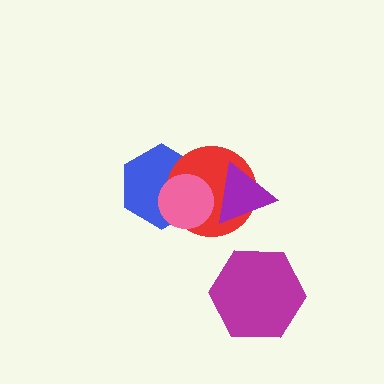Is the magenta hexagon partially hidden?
No, no other shape covers it.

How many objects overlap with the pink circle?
3 objects overlap with the pink circle.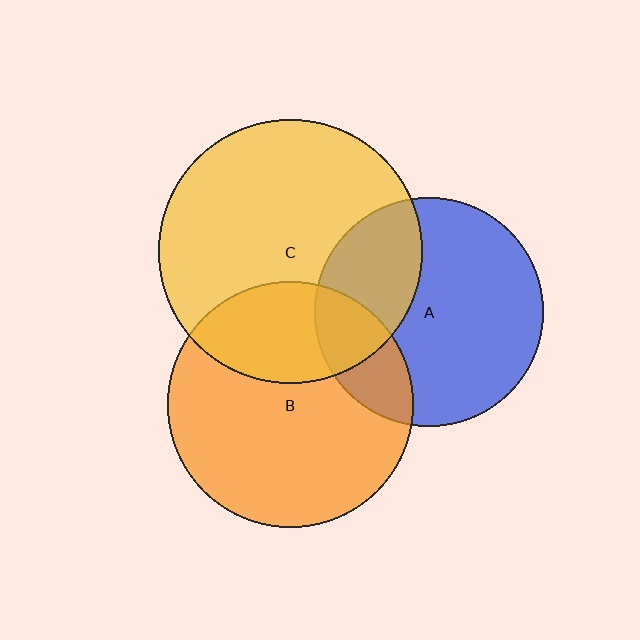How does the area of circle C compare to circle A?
Approximately 1.3 times.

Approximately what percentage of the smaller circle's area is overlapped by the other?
Approximately 30%.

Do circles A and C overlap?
Yes.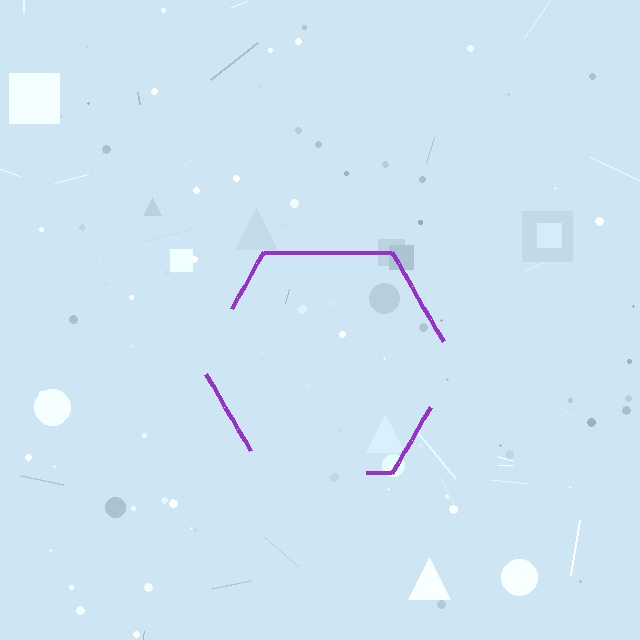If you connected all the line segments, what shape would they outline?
They would outline a hexagon.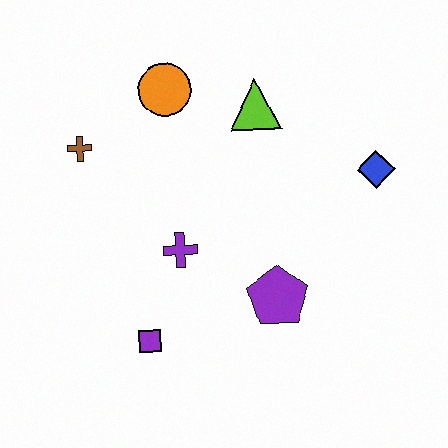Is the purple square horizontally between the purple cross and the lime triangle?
No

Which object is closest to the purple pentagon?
The purple cross is closest to the purple pentagon.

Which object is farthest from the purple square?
The blue diamond is farthest from the purple square.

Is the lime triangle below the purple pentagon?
No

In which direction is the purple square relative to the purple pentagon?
The purple square is to the left of the purple pentagon.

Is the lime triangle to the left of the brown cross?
No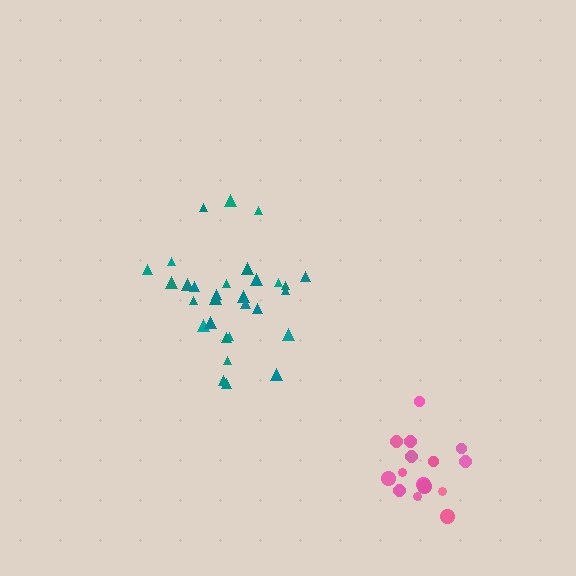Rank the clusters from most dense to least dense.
pink, teal.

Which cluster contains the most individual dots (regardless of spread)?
Teal (30).